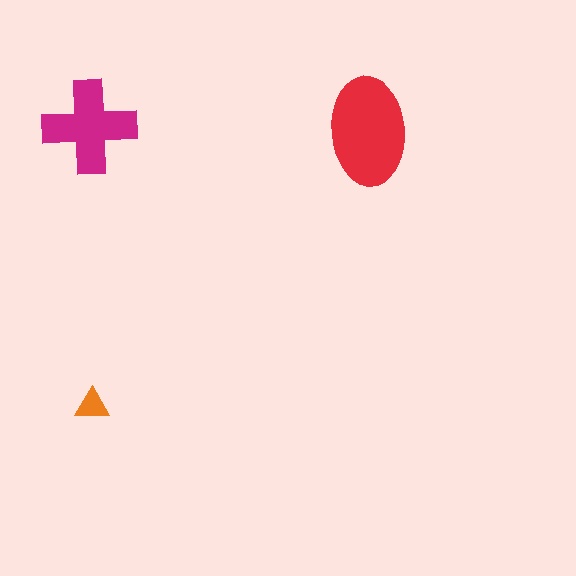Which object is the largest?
The red ellipse.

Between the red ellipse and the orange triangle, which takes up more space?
The red ellipse.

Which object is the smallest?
The orange triangle.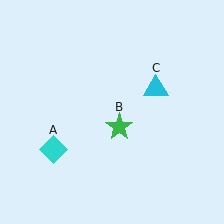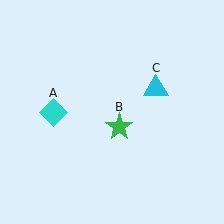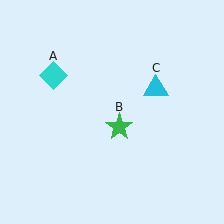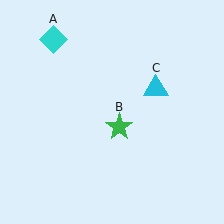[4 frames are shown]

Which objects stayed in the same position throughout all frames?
Green star (object B) and cyan triangle (object C) remained stationary.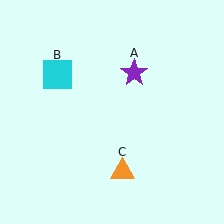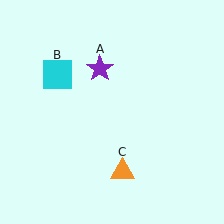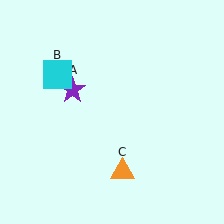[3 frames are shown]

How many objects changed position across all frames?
1 object changed position: purple star (object A).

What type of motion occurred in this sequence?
The purple star (object A) rotated counterclockwise around the center of the scene.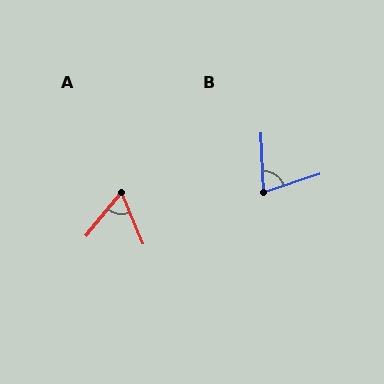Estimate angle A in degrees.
Approximately 62 degrees.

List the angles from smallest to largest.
A (62°), B (74°).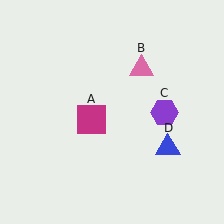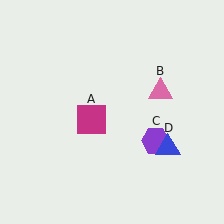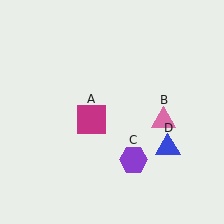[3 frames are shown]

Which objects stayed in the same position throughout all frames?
Magenta square (object A) and blue triangle (object D) remained stationary.